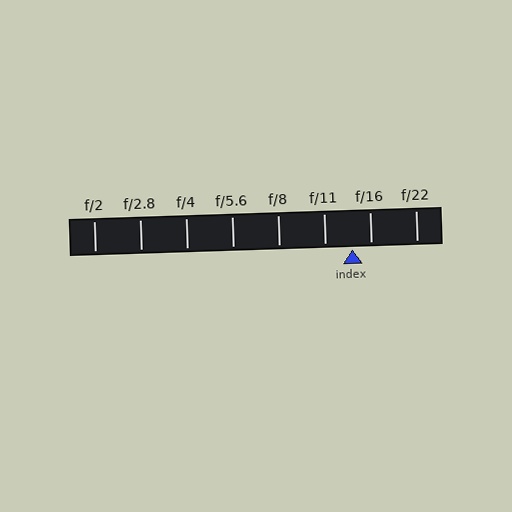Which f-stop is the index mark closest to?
The index mark is closest to f/16.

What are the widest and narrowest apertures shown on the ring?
The widest aperture shown is f/2 and the narrowest is f/22.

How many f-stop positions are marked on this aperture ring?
There are 8 f-stop positions marked.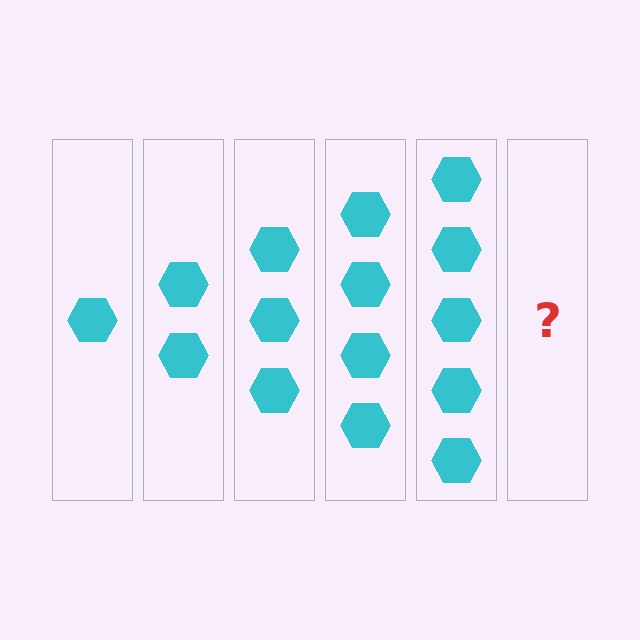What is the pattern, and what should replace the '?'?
The pattern is that each step adds one more hexagon. The '?' should be 6 hexagons.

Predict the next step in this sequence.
The next step is 6 hexagons.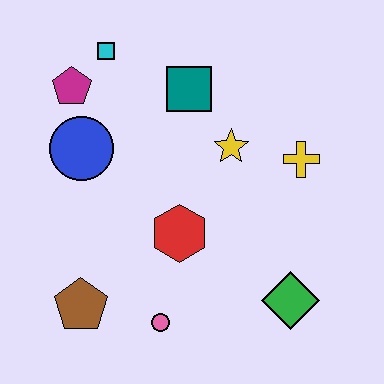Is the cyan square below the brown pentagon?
No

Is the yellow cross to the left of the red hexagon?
No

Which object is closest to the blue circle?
The magenta pentagon is closest to the blue circle.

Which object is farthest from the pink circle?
The cyan square is farthest from the pink circle.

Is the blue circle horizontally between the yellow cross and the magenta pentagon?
Yes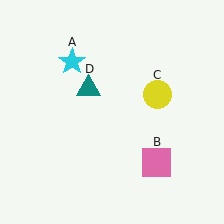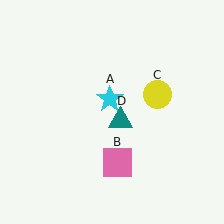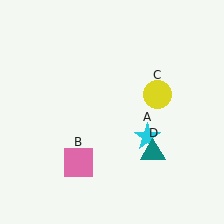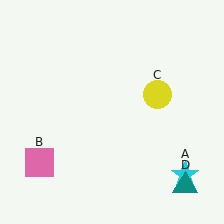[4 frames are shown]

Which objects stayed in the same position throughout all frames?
Yellow circle (object C) remained stationary.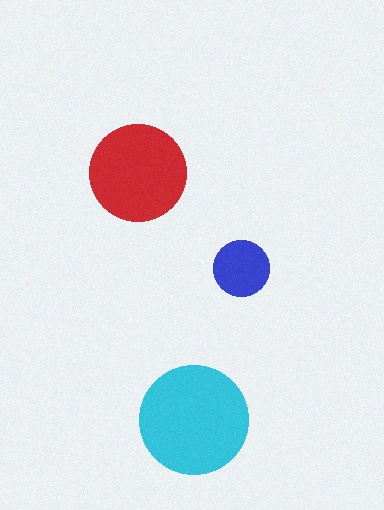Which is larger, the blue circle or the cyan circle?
The cyan one.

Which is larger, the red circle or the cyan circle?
The cyan one.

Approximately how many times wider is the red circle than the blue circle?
About 1.5 times wider.